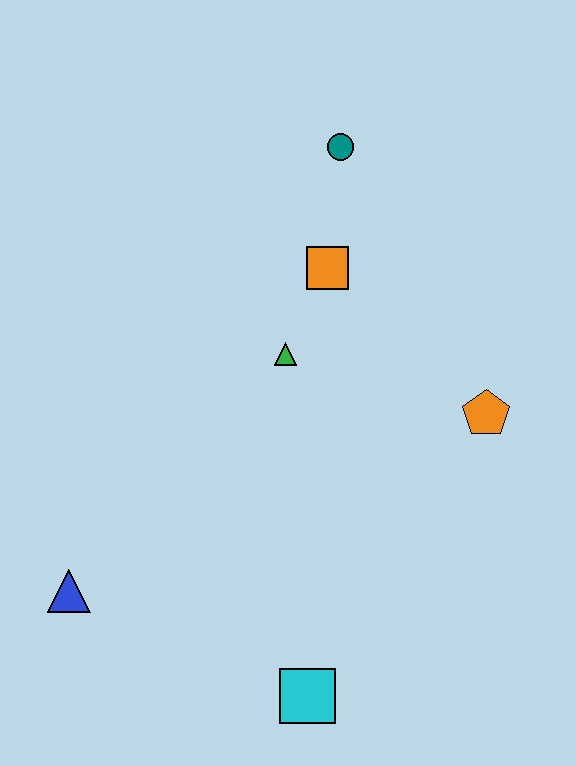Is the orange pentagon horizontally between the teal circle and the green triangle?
No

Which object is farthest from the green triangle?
The cyan square is farthest from the green triangle.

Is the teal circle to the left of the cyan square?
No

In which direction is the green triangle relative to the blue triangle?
The green triangle is above the blue triangle.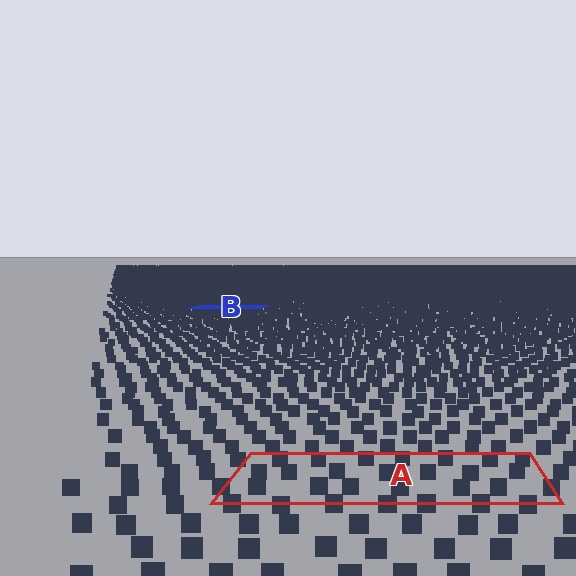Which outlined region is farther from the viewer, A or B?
Region B is farther from the viewer — the texture elements inside it appear smaller and more densely packed.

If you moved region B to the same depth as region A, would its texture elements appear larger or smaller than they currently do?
They would appear larger. At a closer depth, the same texture elements are projected at a bigger on-screen size.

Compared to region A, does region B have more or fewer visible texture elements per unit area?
Region B has more texture elements per unit area — they are packed more densely because it is farther away.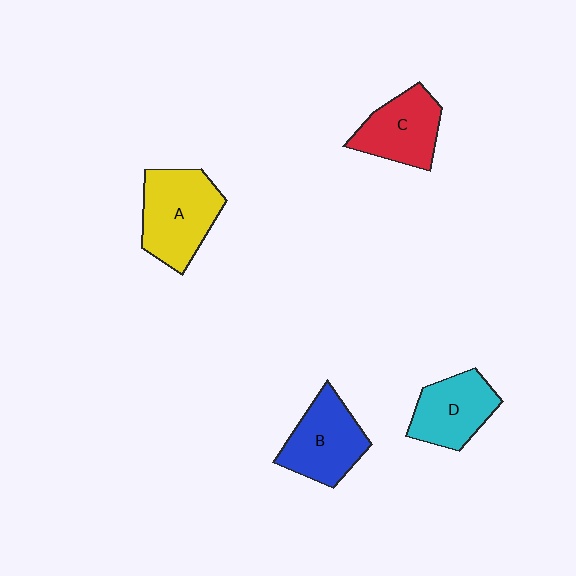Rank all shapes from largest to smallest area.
From largest to smallest: A (yellow), B (blue), C (red), D (cyan).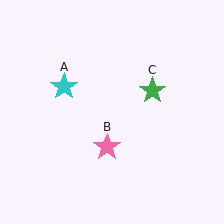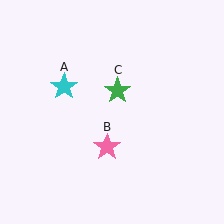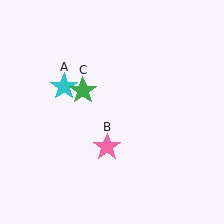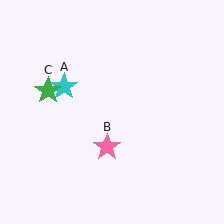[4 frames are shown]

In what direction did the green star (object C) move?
The green star (object C) moved left.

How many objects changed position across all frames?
1 object changed position: green star (object C).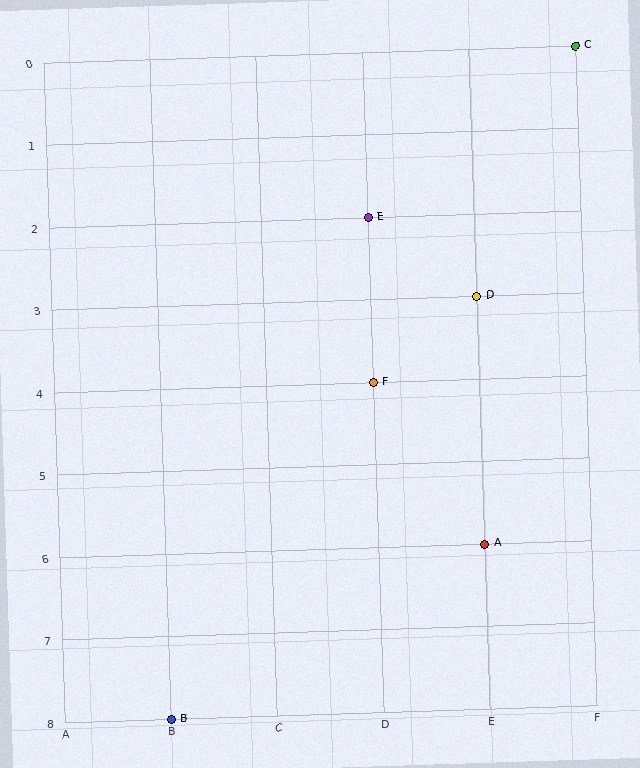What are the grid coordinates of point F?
Point F is at grid coordinates (D, 4).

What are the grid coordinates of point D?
Point D is at grid coordinates (E, 3).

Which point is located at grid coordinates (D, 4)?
Point F is at (D, 4).